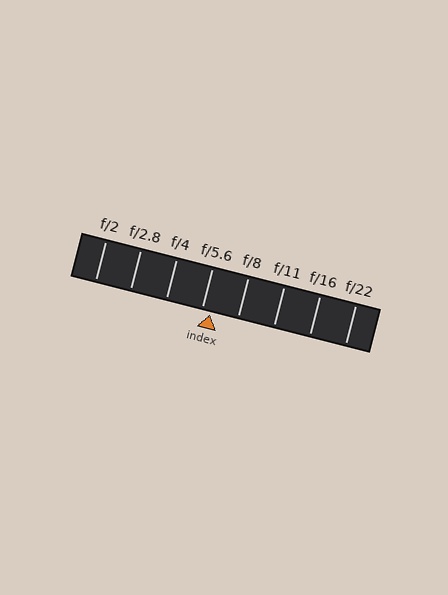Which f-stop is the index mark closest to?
The index mark is closest to f/5.6.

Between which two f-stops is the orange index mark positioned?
The index mark is between f/5.6 and f/8.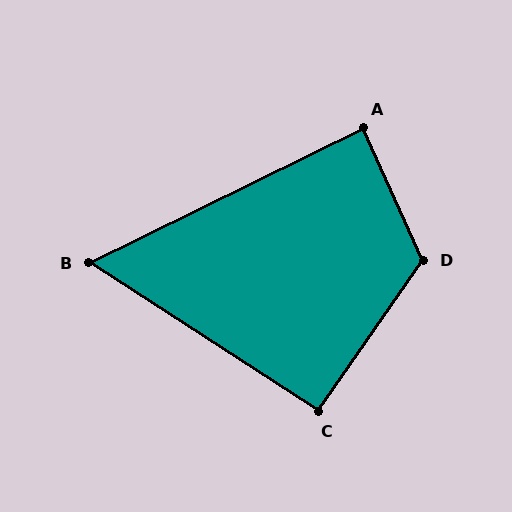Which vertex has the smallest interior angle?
B, at approximately 59 degrees.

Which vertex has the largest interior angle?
D, at approximately 121 degrees.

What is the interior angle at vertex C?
Approximately 92 degrees (approximately right).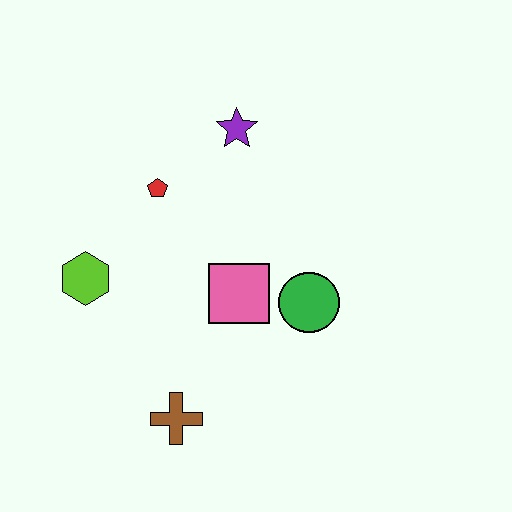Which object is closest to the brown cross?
The pink square is closest to the brown cross.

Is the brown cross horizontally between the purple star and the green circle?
No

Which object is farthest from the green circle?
The lime hexagon is farthest from the green circle.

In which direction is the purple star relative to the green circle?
The purple star is above the green circle.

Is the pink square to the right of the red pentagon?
Yes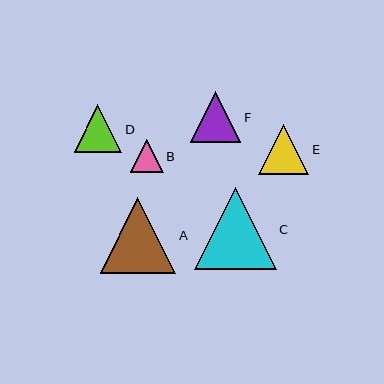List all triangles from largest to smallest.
From largest to smallest: C, A, F, E, D, B.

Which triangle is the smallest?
Triangle B is the smallest with a size of approximately 33 pixels.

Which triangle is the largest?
Triangle C is the largest with a size of approximately 82 pixels.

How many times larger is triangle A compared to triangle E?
Triangle A is approximately 1.5 times the size of triangle E.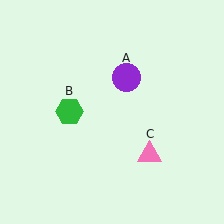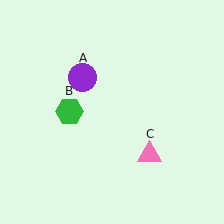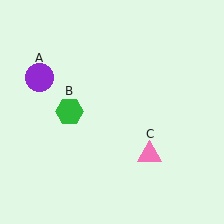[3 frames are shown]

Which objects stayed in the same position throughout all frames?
Green hexagon (object B) and pink triangle (object C) remained stationary.